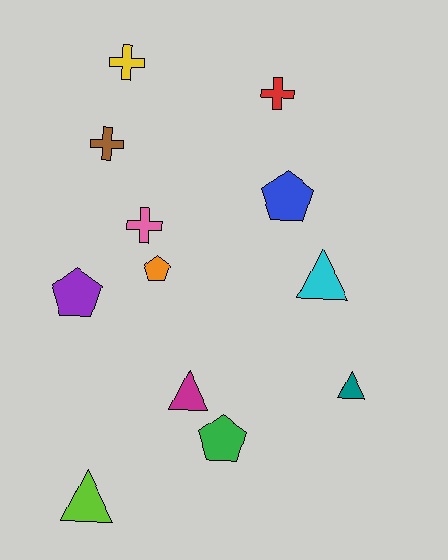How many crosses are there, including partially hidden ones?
There are 4 crosses.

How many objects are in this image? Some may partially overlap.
There are 12 objects.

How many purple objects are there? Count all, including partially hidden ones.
There is 1 purple object.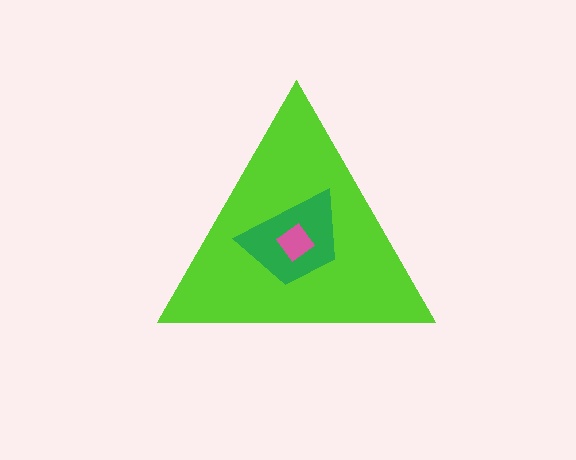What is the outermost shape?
The lime triangle.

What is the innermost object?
The pink diamond.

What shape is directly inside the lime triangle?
The green trapezoid.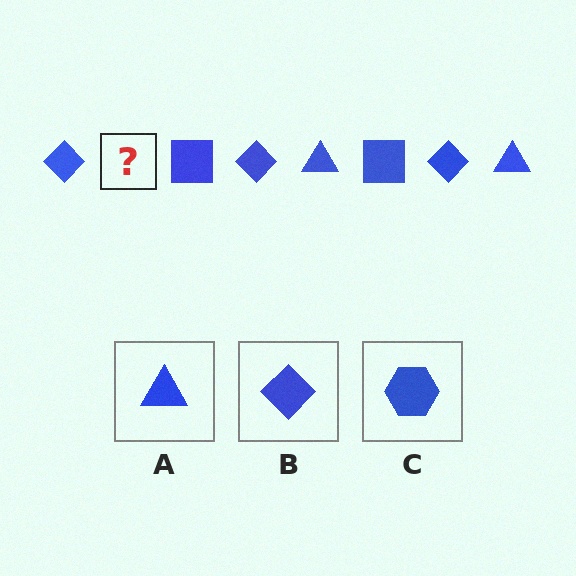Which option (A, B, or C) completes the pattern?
A.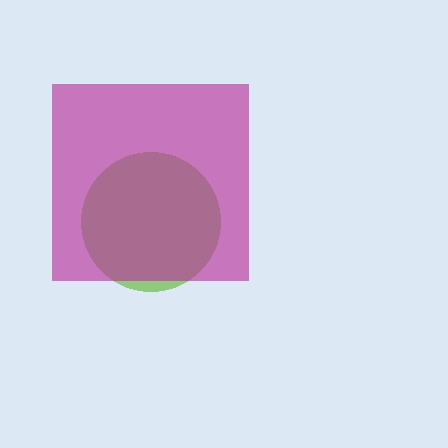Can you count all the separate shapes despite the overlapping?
Yes, there are 2 separate shapes.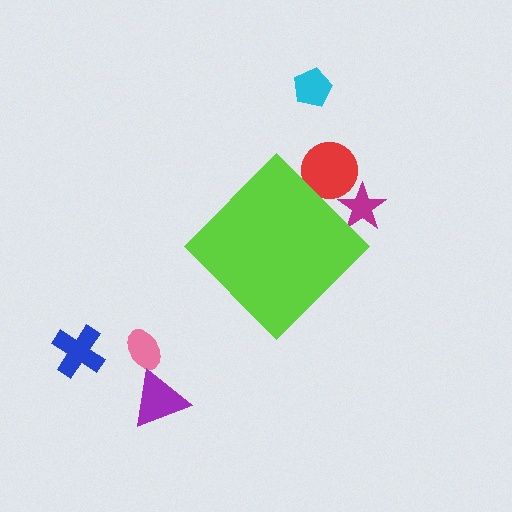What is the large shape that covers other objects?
A lime diamond.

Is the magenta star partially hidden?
Yes, the magenta star is partially hidden behind the lime diamond.